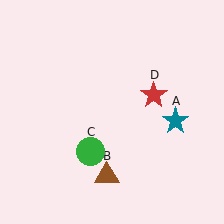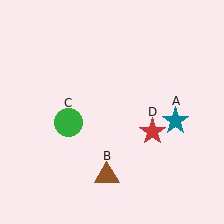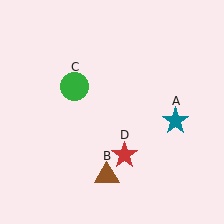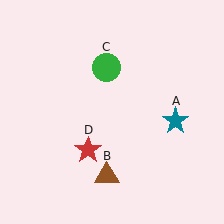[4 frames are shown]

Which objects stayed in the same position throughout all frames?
Teal star (object A) and brown triangle (object B) remained stationary.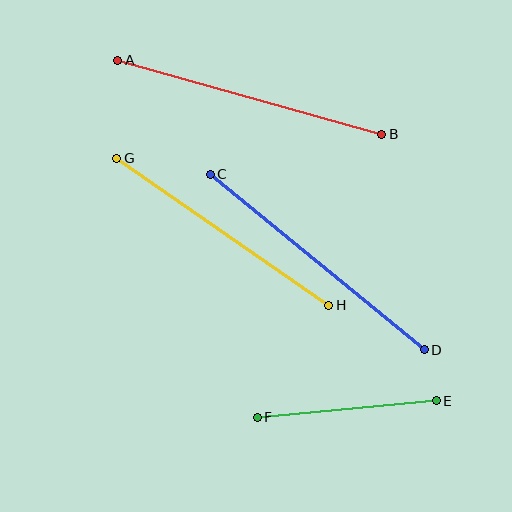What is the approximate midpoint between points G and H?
The midpoint is at approximately (223, 232) pixels.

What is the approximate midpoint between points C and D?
The midpoint is at approximately (317, 262) pixels.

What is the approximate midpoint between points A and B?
The midpoint is at approximately (250, 97) pixels.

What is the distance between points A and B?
The distance is approximately 274 pixels.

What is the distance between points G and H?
The distance is approximately 258 pixels.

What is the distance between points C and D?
The distance is approximately 277 pixels.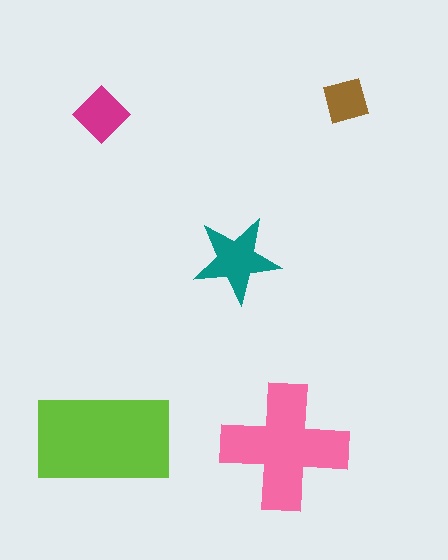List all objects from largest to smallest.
The lime rectangle, the pink cross, the teal star, the magenta diamond, the brown square.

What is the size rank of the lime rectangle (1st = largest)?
1st.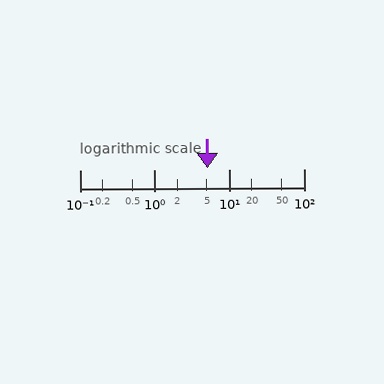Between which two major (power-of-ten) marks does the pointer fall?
The pointer is between 1 and 10.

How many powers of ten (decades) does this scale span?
The scale spans 3 decades, from 0.1 to 100.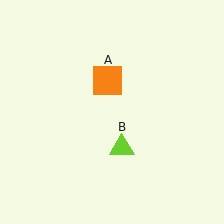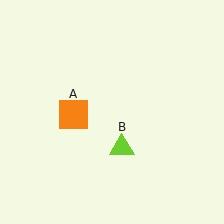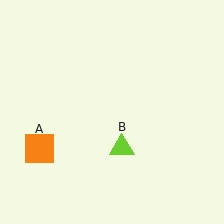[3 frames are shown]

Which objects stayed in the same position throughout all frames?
Lime triangle (object B) remained stationary.